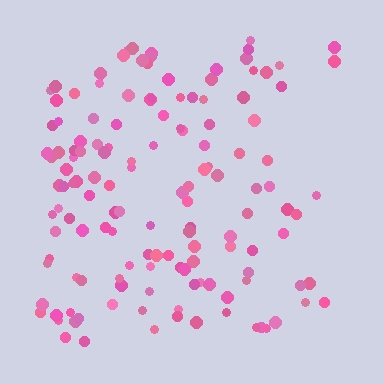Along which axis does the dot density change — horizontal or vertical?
Horizontal.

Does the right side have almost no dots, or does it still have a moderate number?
Still a moderate number, just noticeably fewer than the left.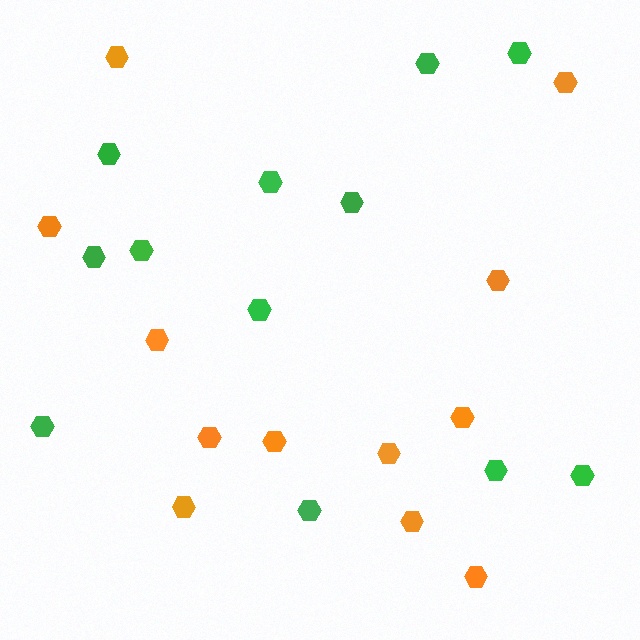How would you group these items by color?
There are 2 groups: one group of green hexagons (12) and one group of orange hexagons (12).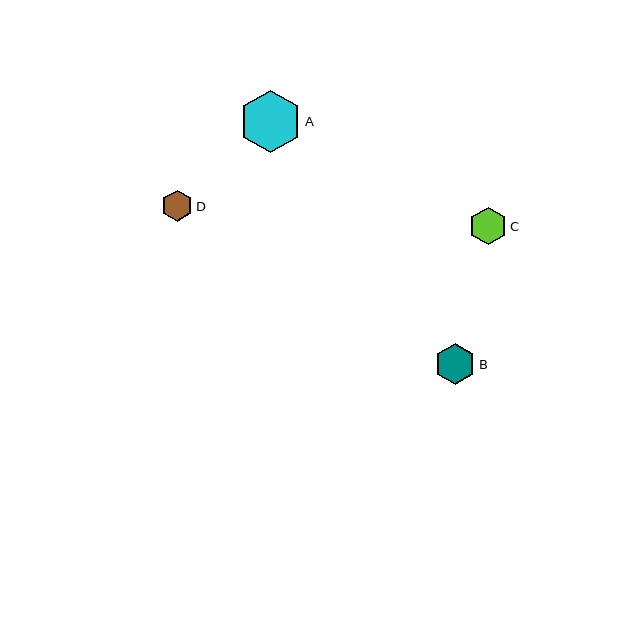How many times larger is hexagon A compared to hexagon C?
Hexagon A is approximately 1.7 times the size of hexagon C.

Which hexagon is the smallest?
Hexagon D is the smallest with a size of approximately 31 pixels.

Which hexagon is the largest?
Hexagon A is the largest with a size of approximately 63 pixels.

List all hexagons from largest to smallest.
From largest to smallest: A, B, C, D.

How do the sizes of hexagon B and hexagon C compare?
Hexagon B and hexagon C are approximately the same size.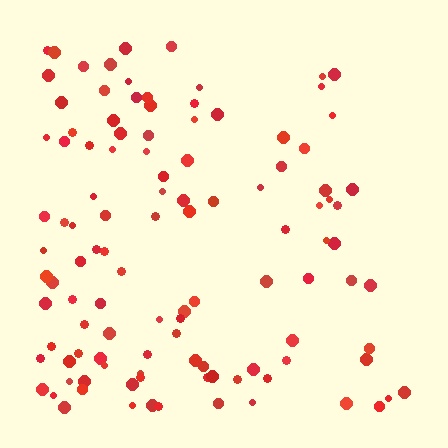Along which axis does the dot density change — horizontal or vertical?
Horizontal.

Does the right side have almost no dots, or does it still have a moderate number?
Still a moderate number, just noticeably fewer than the left.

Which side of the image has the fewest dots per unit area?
The right.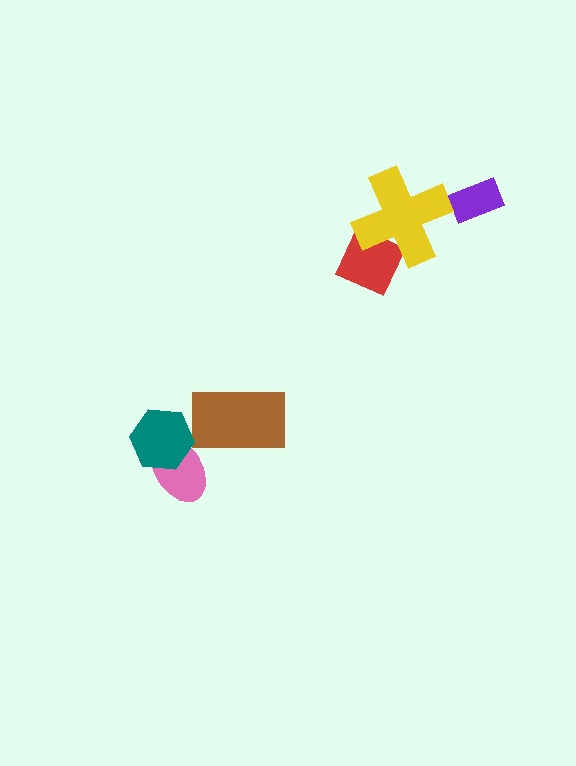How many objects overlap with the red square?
1 object overlaps with the red square.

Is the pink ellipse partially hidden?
Yes, it is partially covered by another shape.